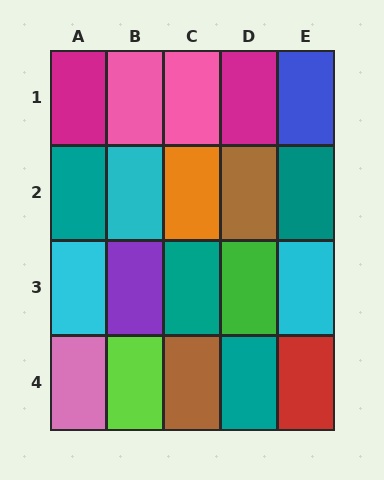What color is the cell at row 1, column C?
Pink.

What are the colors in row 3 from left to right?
Cyan, purple, teal, green, cyan.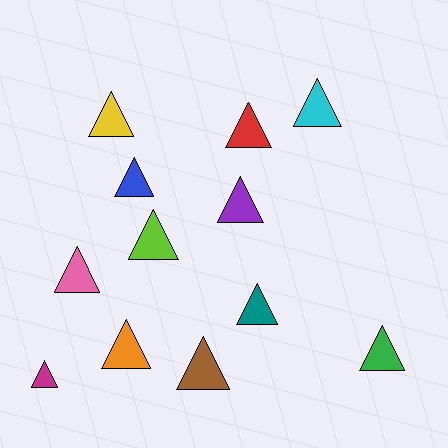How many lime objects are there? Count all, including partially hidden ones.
There is 1 lime object.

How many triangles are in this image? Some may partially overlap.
There are 12 triangles.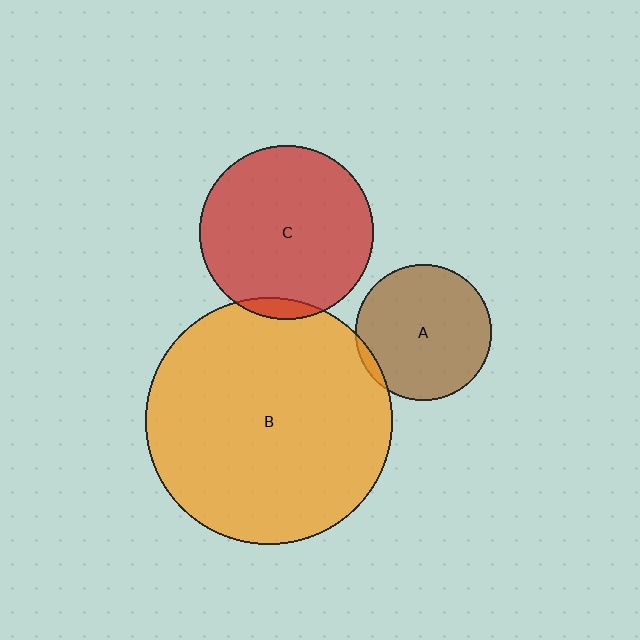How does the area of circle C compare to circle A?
Approximately 1.6 times.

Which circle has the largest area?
Circle B (orange).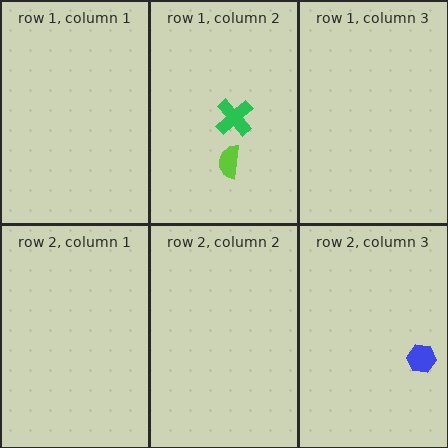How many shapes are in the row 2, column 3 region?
1.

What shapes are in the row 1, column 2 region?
The green cross, the lime semicircle.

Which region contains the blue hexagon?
The row 2, column 3 region.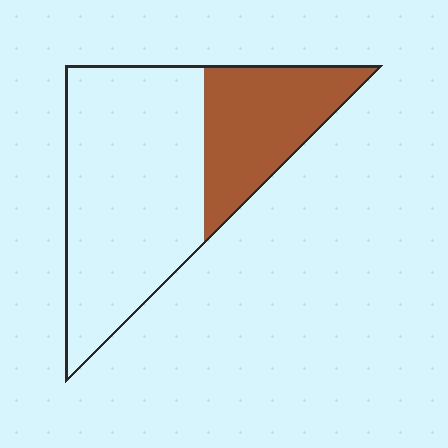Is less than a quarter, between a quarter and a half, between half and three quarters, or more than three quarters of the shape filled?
Between a quarter and a half.